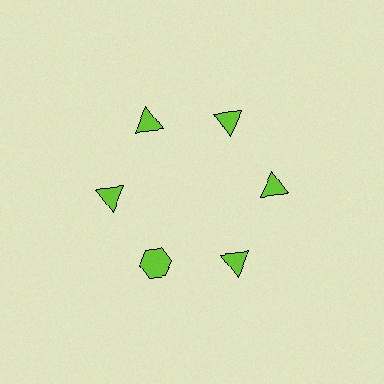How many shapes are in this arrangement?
There are 6 shapes arranged in a ring pattern.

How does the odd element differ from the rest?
It has a different shape: hexagon instead of triangle.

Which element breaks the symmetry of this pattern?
The lime hexagon at roughly the 7 o'clock position breaks the symmetry. All other shapes are lime triangles.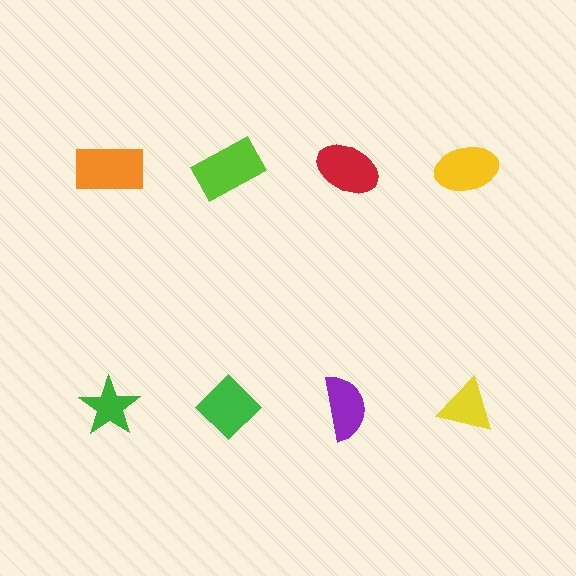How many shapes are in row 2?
4 shapes.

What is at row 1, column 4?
A yellow ellipse.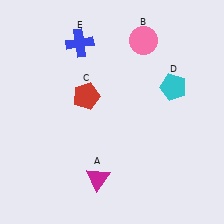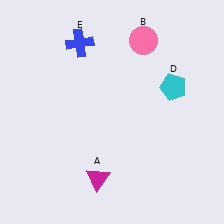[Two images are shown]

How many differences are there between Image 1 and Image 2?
There is 1 difference between the two images.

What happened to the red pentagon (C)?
The red pentagon (C) was removed in Image 2. It was in the top-left area of Image 1.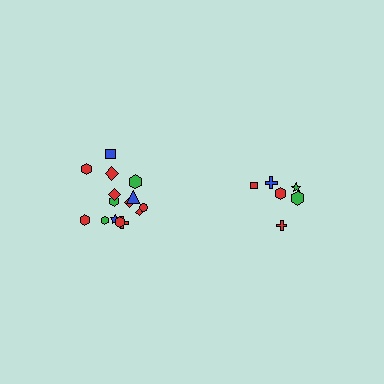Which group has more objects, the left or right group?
The left group.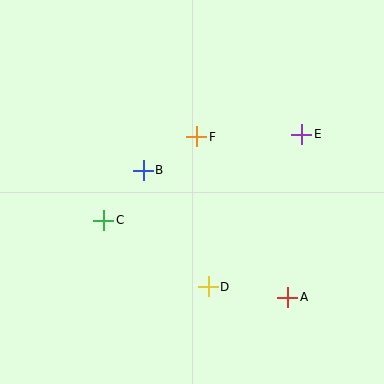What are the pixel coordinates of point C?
Point C is at (104, 220).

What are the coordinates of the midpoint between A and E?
The midpoint between A and E is at (295, 216).